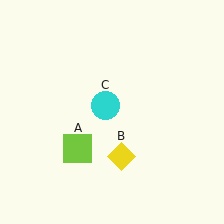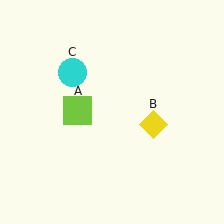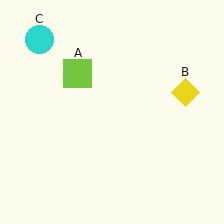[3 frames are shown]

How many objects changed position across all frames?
3 objects changed position: lime square (object A), yellow diamond (object B), cyan circle (object C).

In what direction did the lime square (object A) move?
The lime square (object A) moved up.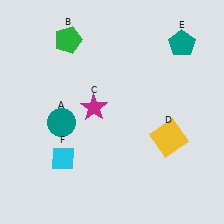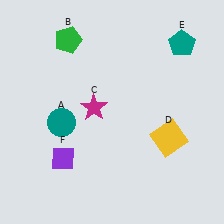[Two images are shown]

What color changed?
The diamond (F) changed from cyan in Image 1 to purple in Image 2.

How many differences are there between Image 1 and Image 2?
There is 1 difference between the two images.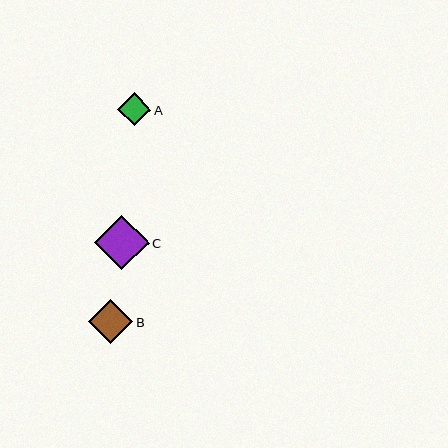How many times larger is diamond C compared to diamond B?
Diamond C is approximately 1.2 times the size of diamond B.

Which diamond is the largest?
Diamond C is the largest with a size of approximately 54 pixels.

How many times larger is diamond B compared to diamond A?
Diamond B is approximately 1.4 times the size of diamond A.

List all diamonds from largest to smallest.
From largest to smallest: C, B, A.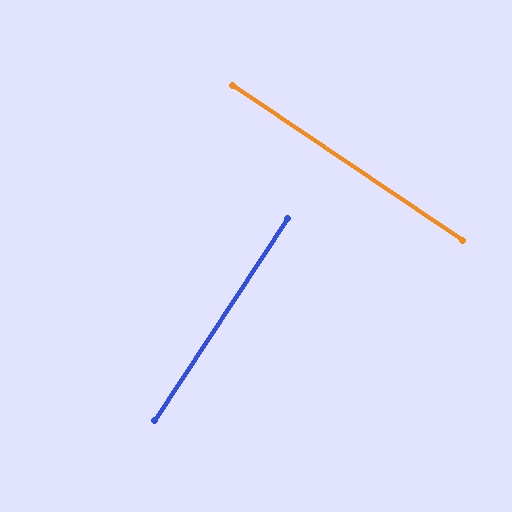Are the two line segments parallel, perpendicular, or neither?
Perpendicular — they meet at approximately 89°.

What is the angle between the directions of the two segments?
Approximately 89 degrees.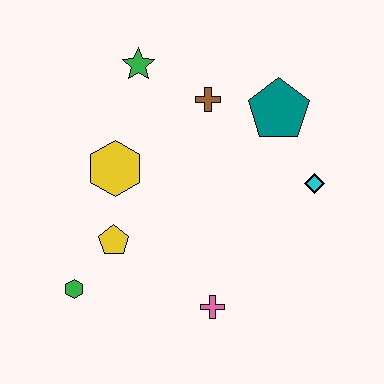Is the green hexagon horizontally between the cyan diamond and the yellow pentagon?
No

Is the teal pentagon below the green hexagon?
No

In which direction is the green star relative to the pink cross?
The green star is above the pink cross.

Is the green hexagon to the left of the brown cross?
Yes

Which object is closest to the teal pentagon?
The brown cross is closest to the teal pentagon.